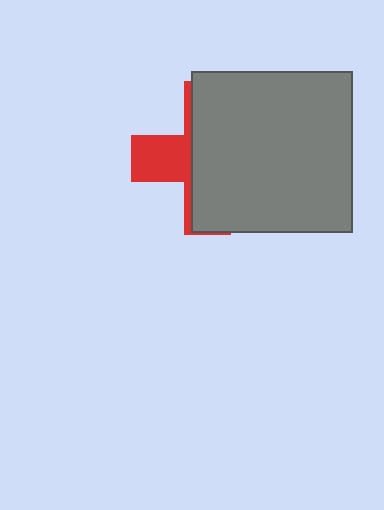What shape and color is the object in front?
The object in front is a gray square.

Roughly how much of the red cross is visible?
A small part of it is visible (roughly 30%).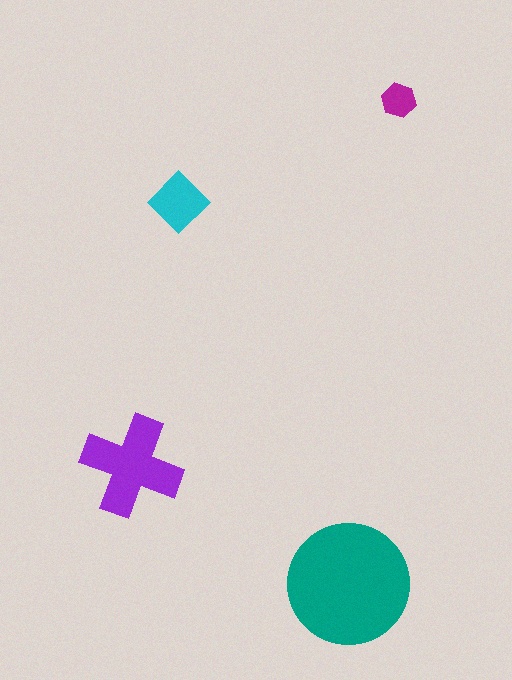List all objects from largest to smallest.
The teal circle, the purple cross, the cyan diamond, the magenta hexagon.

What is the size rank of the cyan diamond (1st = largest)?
3rd.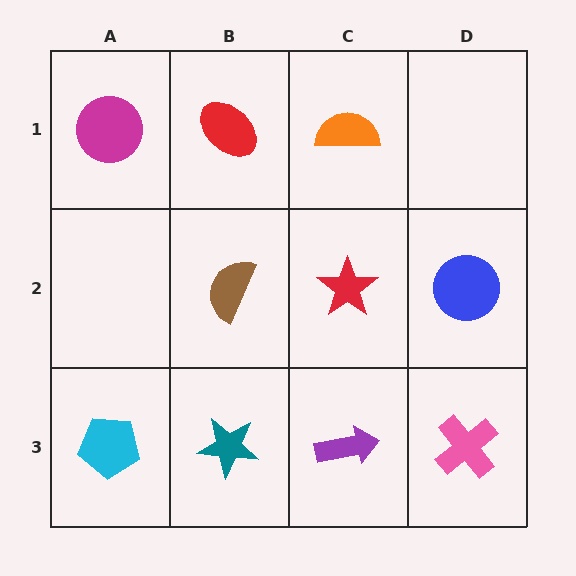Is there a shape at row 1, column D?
No, that cell is empty.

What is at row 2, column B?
A brown semicircle.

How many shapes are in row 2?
3 shapes.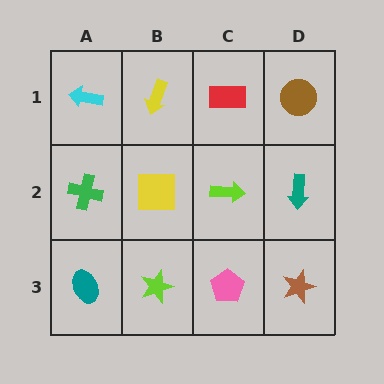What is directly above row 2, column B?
A yellow arrow.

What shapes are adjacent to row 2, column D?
A brown circle (row 1, column D), a brown star (row 3, column D), a lime arrow (row 2, column C).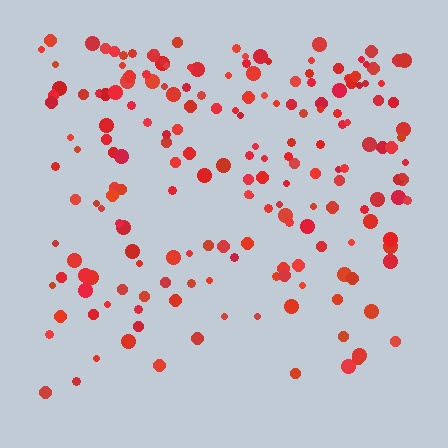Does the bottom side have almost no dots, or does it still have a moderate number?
Still a moderate number, just noticeably fewer than the top.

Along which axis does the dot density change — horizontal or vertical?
Vertical.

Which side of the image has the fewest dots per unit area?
The bottom.